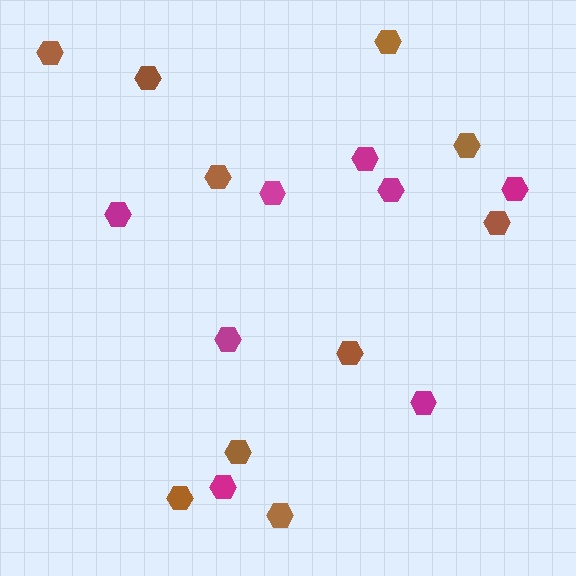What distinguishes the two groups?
There are 2 groups: one group of brown hexagons (10) and one group of magenta hexagons (8).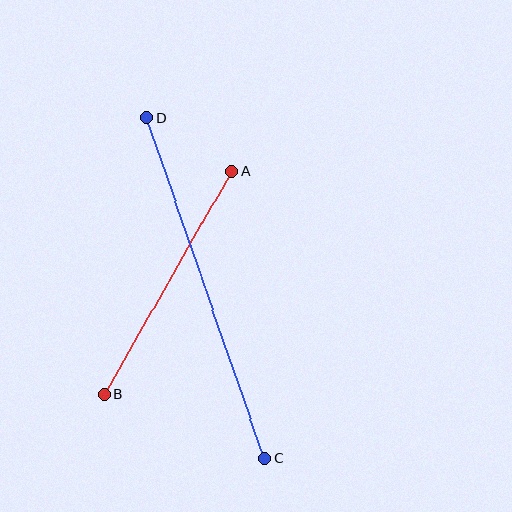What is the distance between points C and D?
The distance is approximately 360 pixels.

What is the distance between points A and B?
The distance is approximately 257 pixels.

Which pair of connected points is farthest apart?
Points C and D are farthest apart.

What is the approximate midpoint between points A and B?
The midpoint is at approximately (168, 283) pixels.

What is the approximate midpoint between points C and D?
The midpoint is at approximately (206, 288) pixels.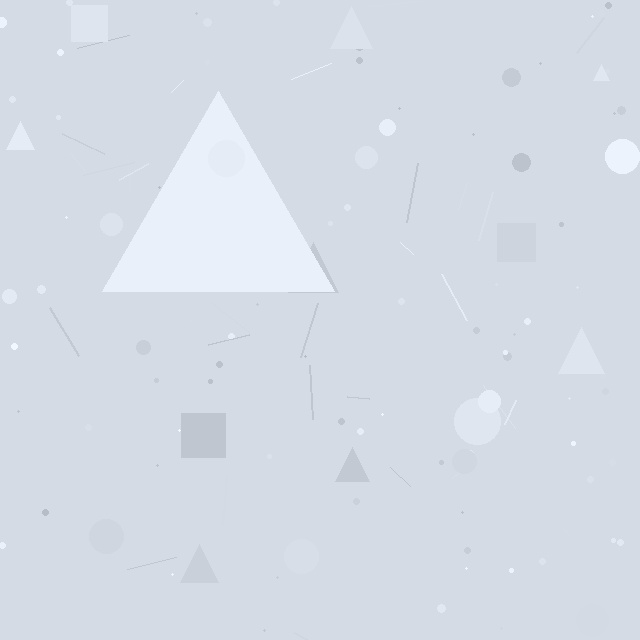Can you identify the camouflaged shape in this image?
The camouflaged shape is a triangle.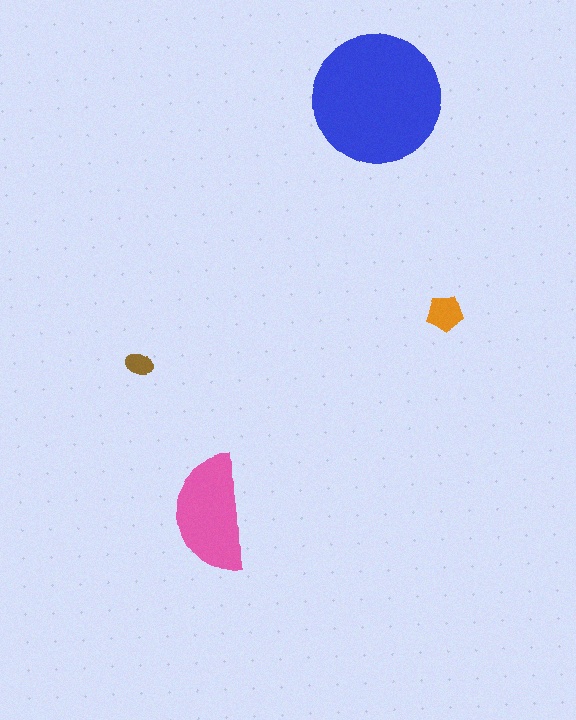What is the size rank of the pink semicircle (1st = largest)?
2nd.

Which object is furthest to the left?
The brown ellipse is leftmost.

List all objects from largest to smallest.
The blue circle, the pink semicircle, the orange pentagon, the brown ellipse.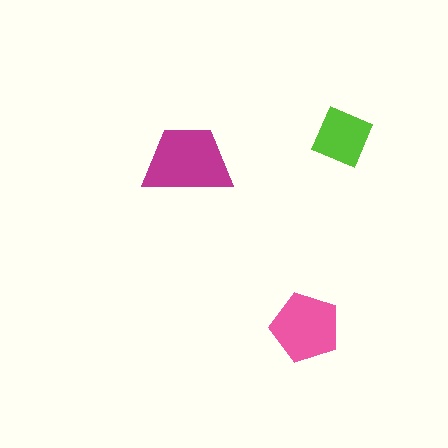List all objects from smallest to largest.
The lime diamond, the pink pentagon, the magenta trapezoid.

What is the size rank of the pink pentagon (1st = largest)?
2nd.